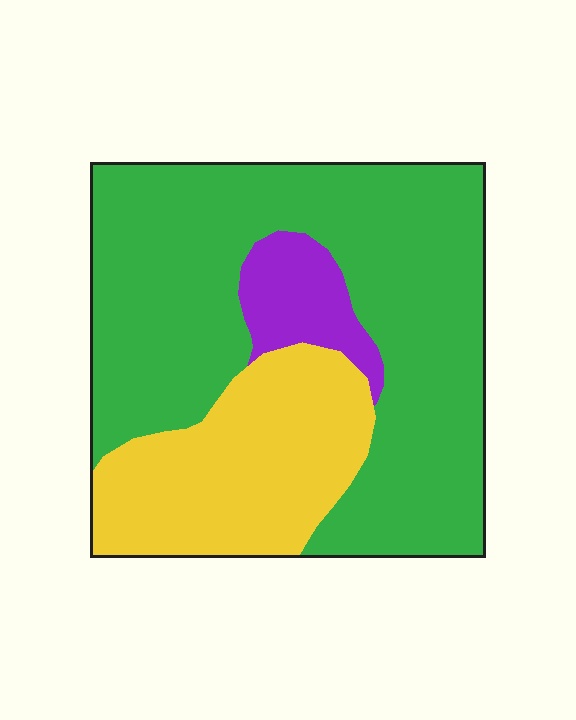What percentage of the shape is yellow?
Yellow covers around 25% of the shape.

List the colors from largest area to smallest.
From largest to smallest: green, yellow, purple.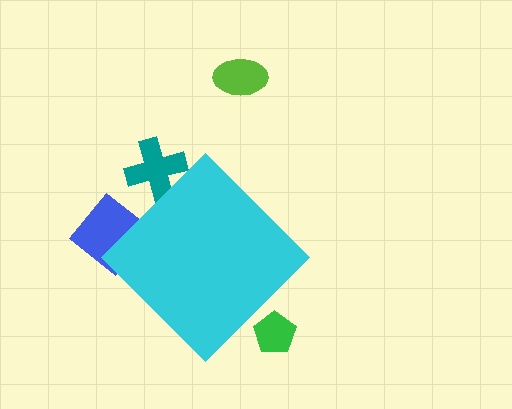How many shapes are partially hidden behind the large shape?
3 shapes are partially hidden.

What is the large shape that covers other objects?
A cyan diamond.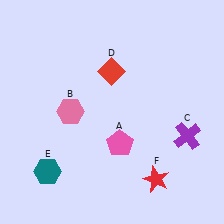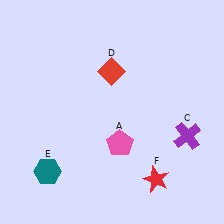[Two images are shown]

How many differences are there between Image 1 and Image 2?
There is 1 difference between the two images.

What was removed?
The pink hexagon (B) was removed in Image 2.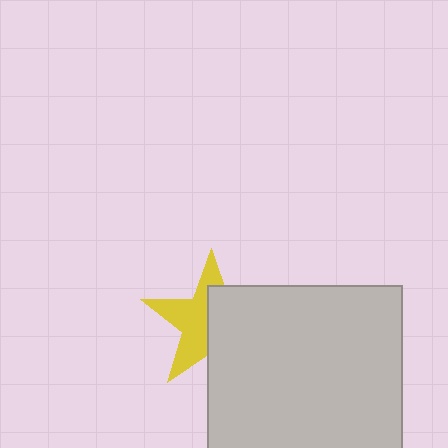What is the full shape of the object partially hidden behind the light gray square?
The partially hidden object is a yellow star.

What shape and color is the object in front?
The object in front is a light gray square.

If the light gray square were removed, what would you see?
You would see the complete yellow star.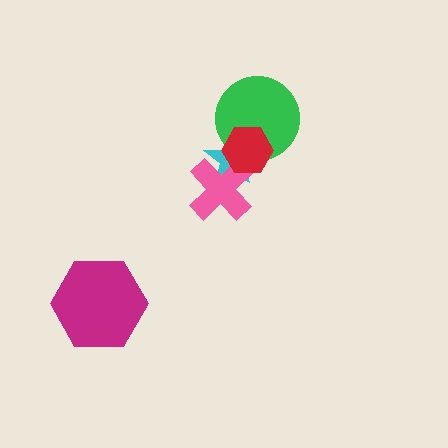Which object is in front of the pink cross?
The red hexagon is in front of the pink cross.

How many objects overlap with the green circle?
2 objects overlap with the green circle.